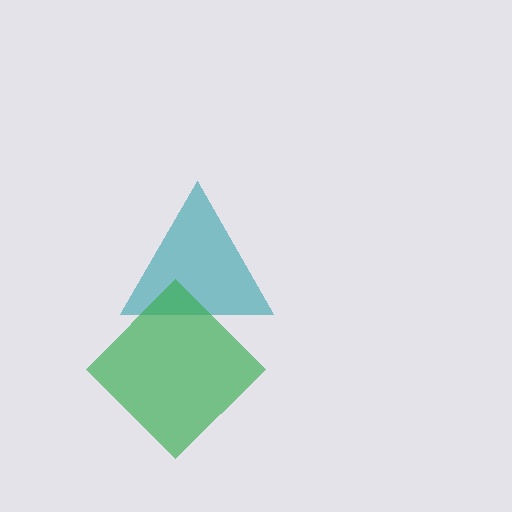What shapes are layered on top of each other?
The layered shapes are: a teal triangle, a green diamond.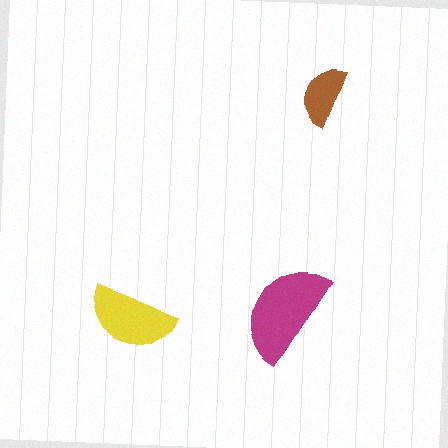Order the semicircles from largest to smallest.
the magenta one, the yellow one, the brown one.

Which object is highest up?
The brown semicircle is topmost.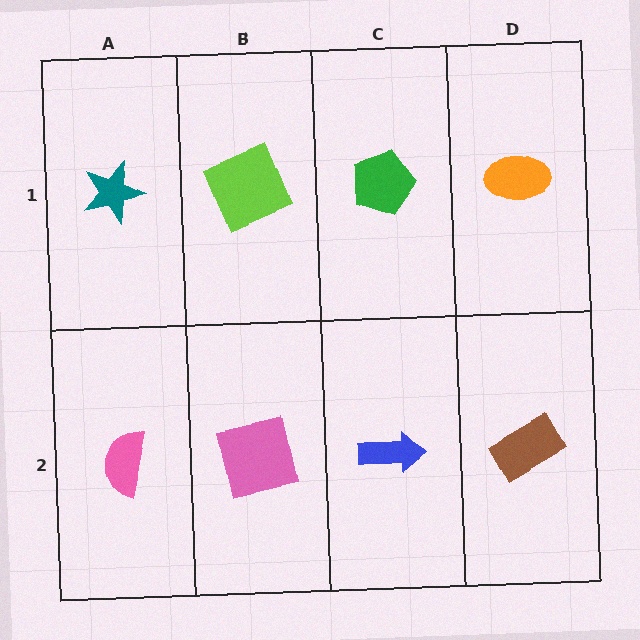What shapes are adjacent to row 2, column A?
A teal star (row 1, column A), a pink square (row 2, column B).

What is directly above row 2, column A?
A teal star.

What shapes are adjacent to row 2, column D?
An orange ellipse (row 1, column D), a blue arrow (row 2, column C).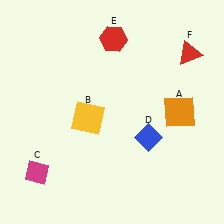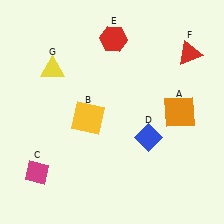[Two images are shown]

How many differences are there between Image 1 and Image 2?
There is 1 difference between the two images.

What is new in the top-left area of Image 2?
A yellow triangle (G) was added in the top-left area of Image 2.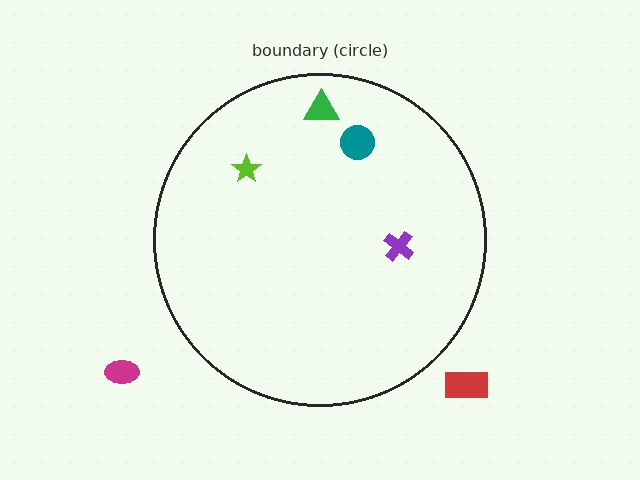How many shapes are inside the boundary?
4 inside, 2 outside.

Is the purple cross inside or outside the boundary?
Inside.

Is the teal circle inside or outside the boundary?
Inside.